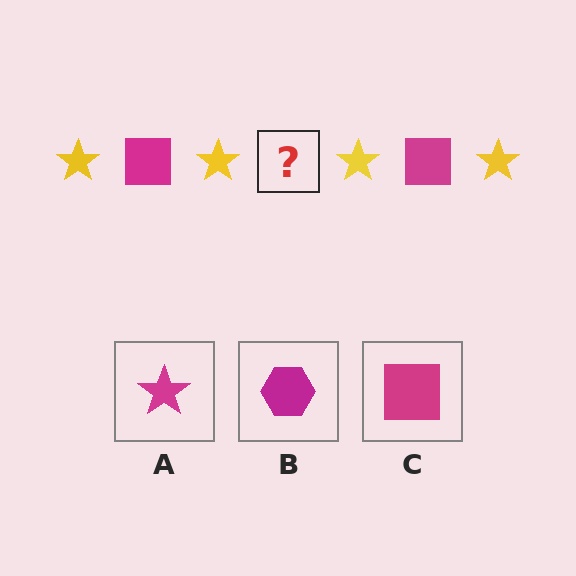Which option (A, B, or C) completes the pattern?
C.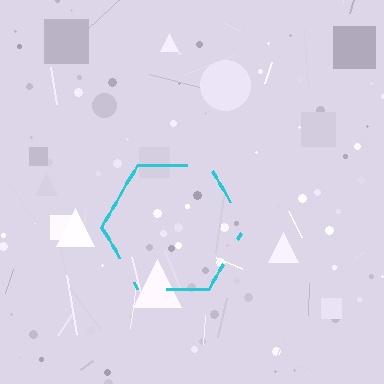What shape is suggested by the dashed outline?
The dashed outline suggests a hexagon.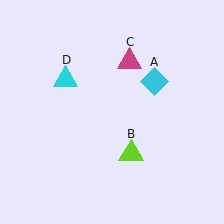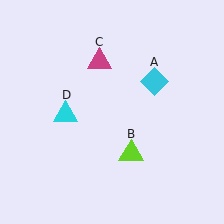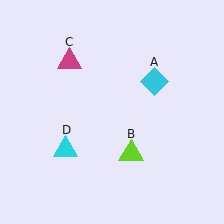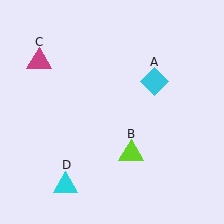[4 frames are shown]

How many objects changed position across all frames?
2 objects changed position: magenta triangle (object C), cyan triangle (object D).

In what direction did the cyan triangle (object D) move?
The cyan triangle (object D) moved down.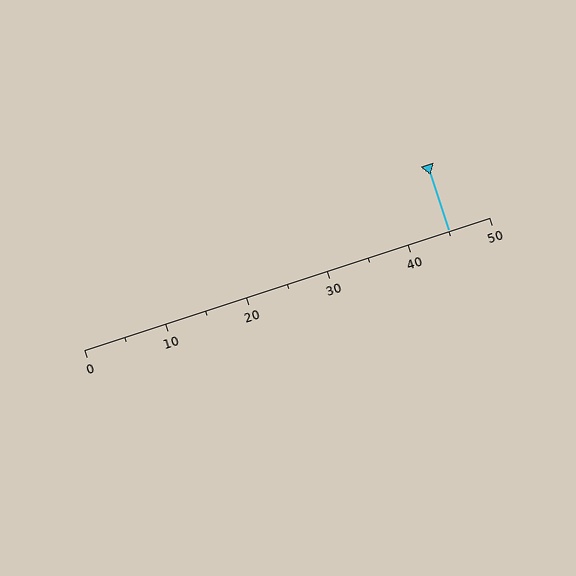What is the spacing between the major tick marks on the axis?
The major ticks are spaced 10 apart.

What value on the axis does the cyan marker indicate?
The marker indicates approximately 45.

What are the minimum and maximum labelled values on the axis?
The axis runs from 0 to 50.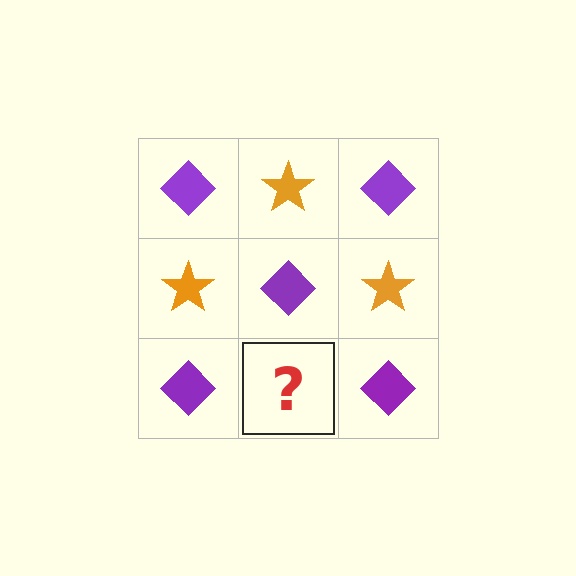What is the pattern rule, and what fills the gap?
The rule is that it alternates purple diamond and orange star in a checkerboard pattern. The gap should be filled with an orange star.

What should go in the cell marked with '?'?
The missing cell should contain an orange star.